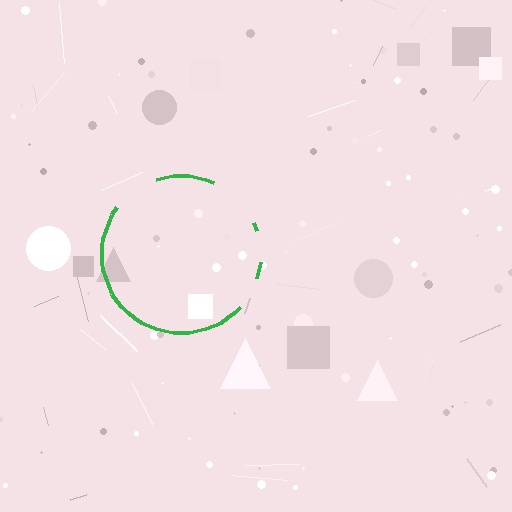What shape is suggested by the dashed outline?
The dashed outline suggests a circle.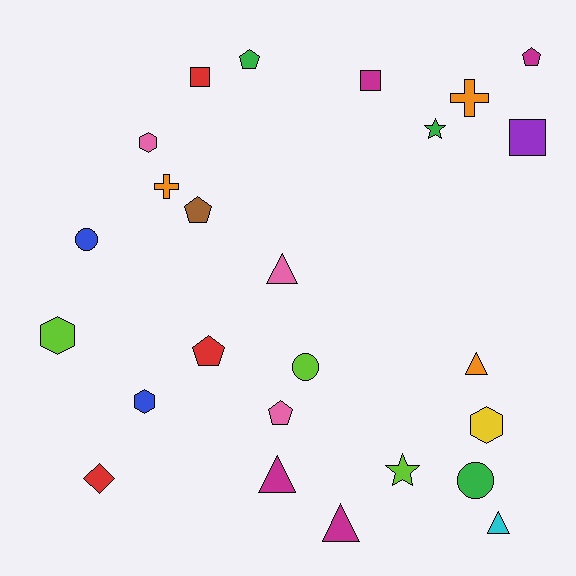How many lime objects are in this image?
There are 3 lime objects.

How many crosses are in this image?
There are 2 crosses.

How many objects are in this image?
There are 25 objects.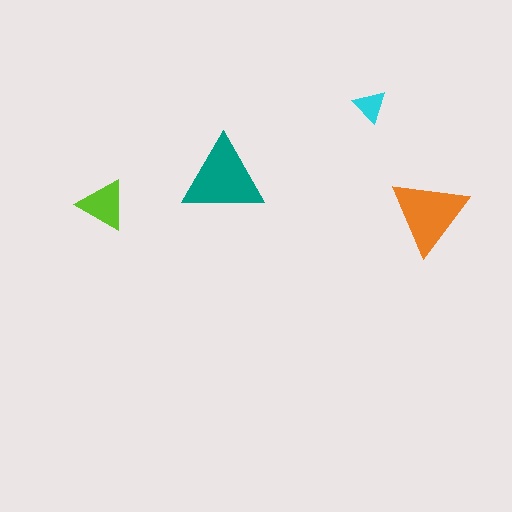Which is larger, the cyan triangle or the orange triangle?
The orange one.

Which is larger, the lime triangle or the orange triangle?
The orange one.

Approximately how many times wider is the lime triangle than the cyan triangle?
About 1.5 times wider.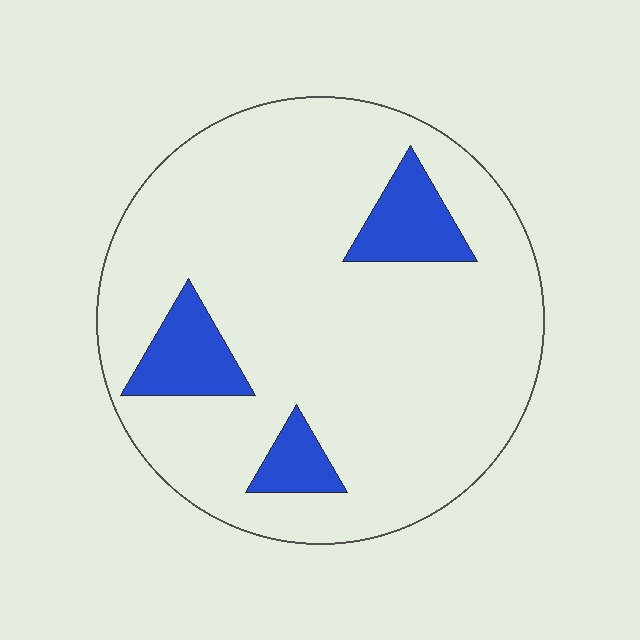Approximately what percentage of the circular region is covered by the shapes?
Approximately 15%.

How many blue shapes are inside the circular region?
3.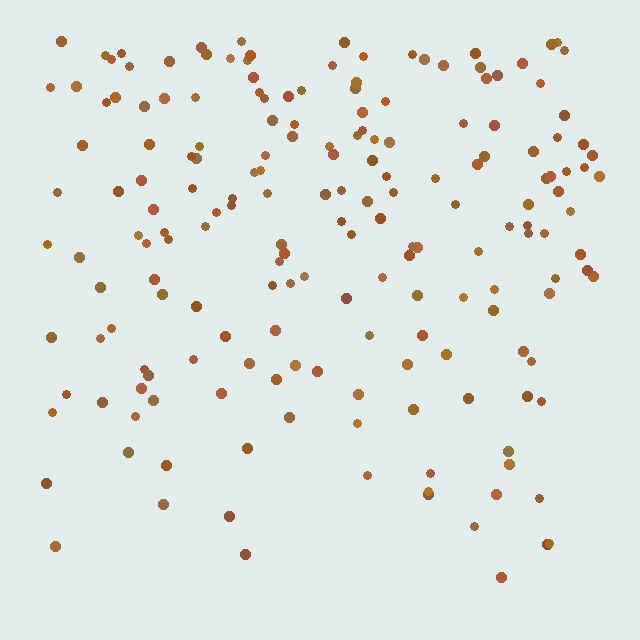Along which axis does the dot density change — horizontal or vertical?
Vertical.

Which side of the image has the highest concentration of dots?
The top.